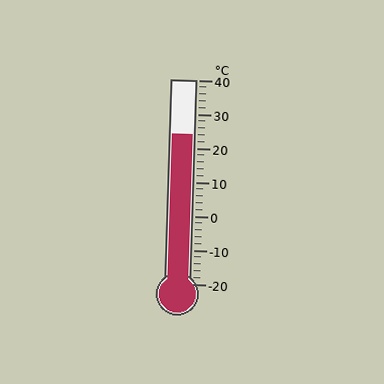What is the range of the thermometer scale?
The thermometer scale ranges from -20°C to 40°C.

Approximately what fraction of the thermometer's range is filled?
The thermometer is filled to approximately 75% of its range.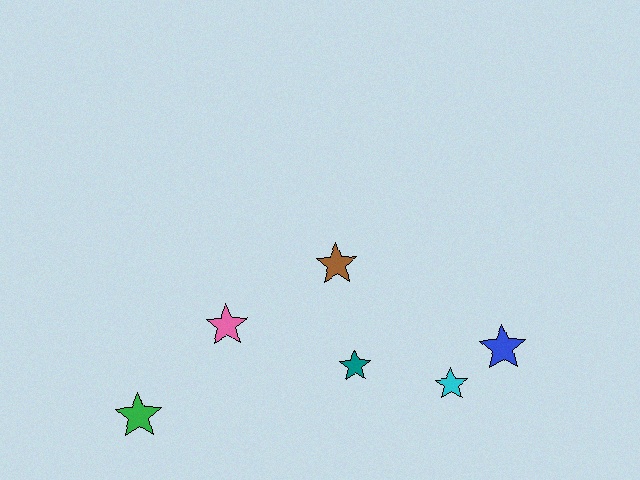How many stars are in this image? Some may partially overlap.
There are 6 stars.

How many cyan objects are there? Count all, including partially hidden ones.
There is 1 cyan object.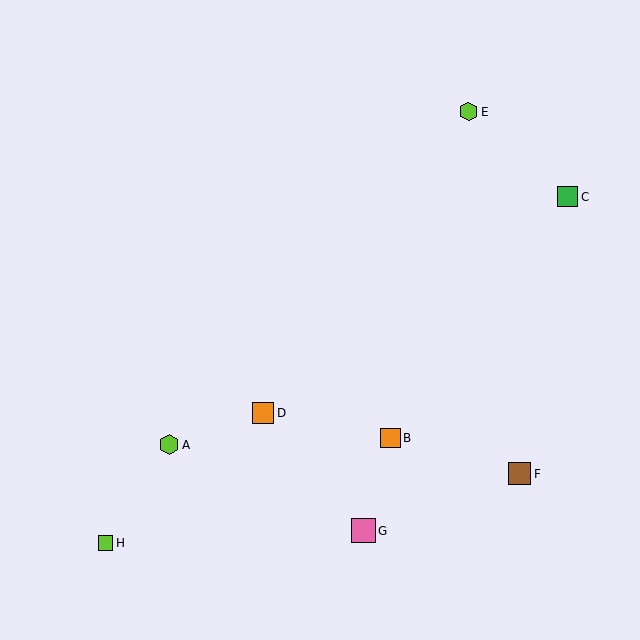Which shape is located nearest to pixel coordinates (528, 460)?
The brown square (labeled F) at (519, 474) is nearest to that location.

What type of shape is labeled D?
Shape D is an orange square.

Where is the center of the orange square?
The center of the orange square is at (391, 438).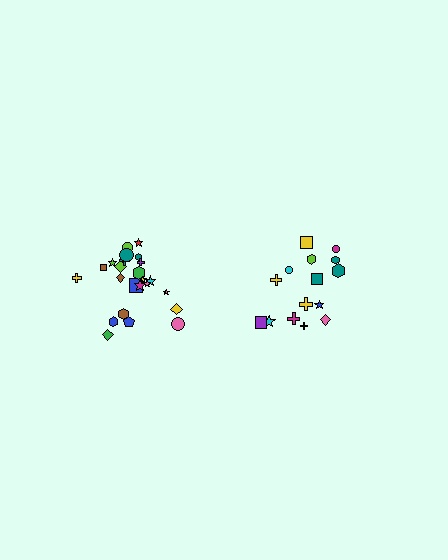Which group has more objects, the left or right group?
The left group.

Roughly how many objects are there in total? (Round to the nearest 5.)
Roughly 40 objects in total.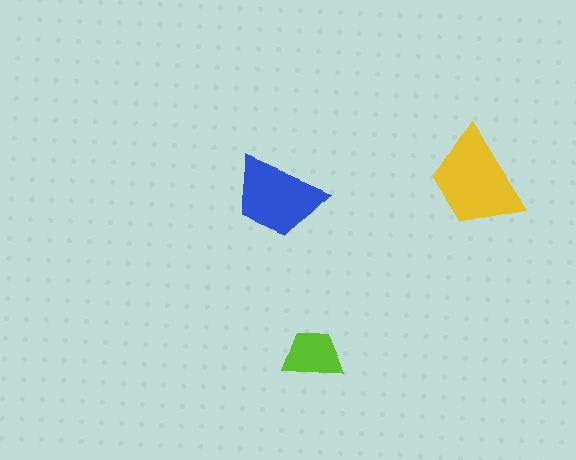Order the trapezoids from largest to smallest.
the yellow one, the blue one, the lime one.